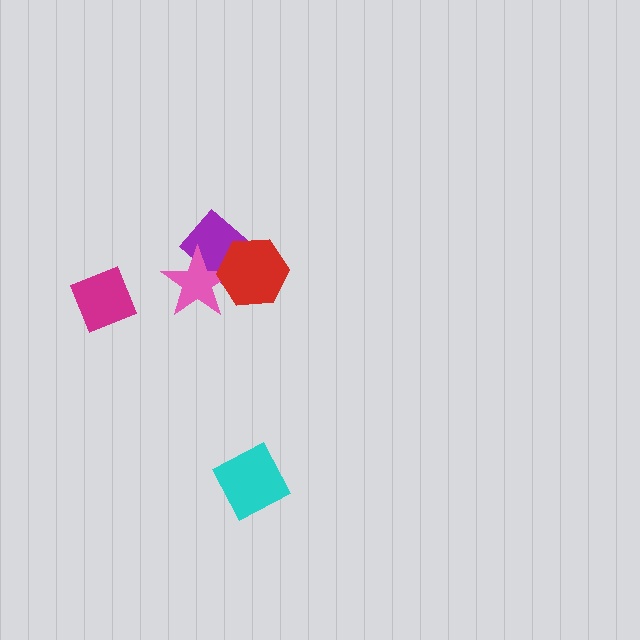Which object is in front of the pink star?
The red hexagon is in front of the pink star.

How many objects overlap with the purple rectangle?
2 objects overlap with the purple rectangle.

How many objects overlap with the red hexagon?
2 objects overlap with the red hexagon.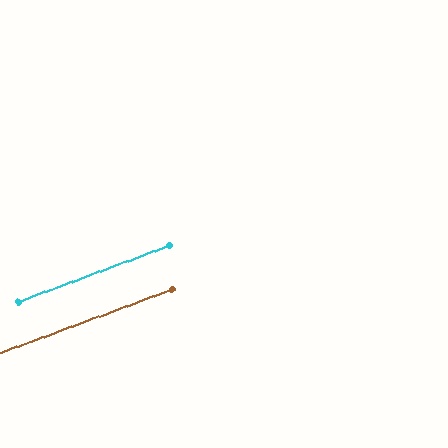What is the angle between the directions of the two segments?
Approximately 1 degree.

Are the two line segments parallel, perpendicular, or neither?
Parallel — their directions differ by only 0.5°.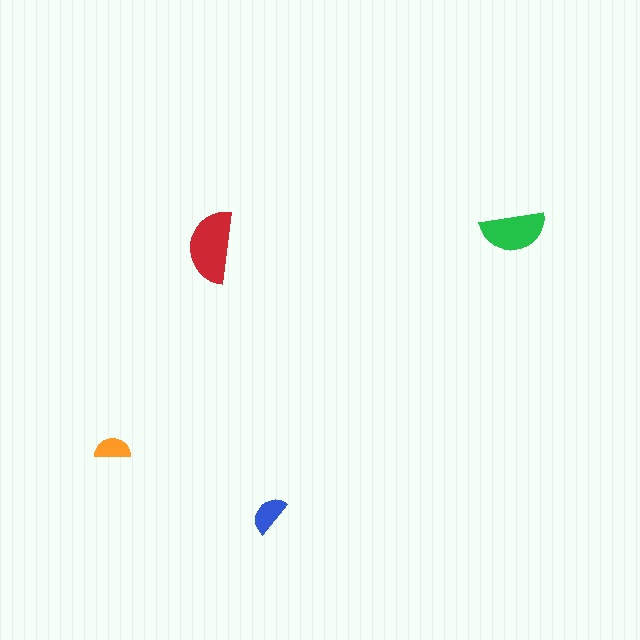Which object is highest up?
The green semicircle is topmost.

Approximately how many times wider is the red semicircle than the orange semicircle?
About 2 times wider.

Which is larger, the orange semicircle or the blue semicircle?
The blue one.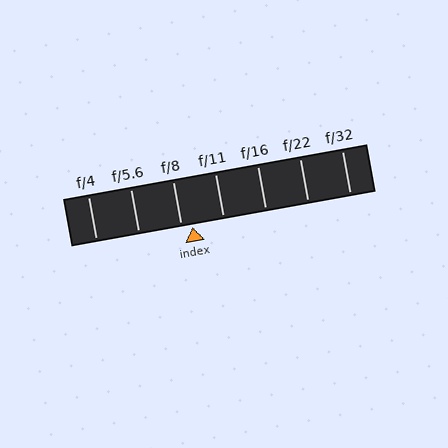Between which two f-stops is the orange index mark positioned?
The index mark is between f/8 and f/11.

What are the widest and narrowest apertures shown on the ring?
The widest aperture shown is f/4 and the narrowest is f/32.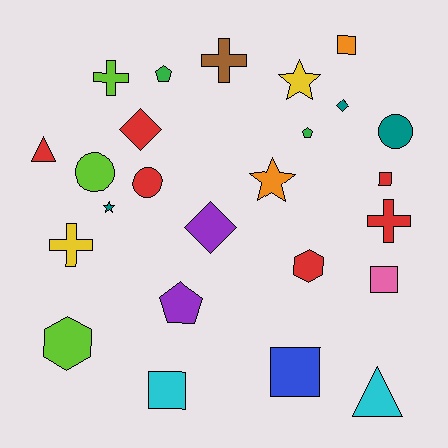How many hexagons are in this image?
There are 2 hexagons.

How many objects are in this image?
There are 25 objects.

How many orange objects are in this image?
There are 2 orange objects.